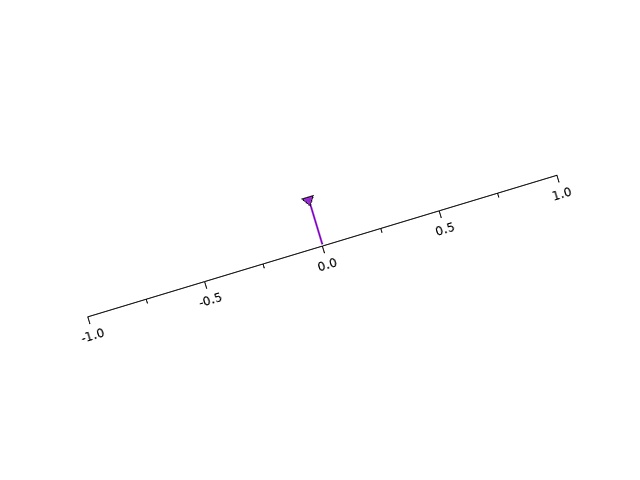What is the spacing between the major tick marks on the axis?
The major ticks are spaced 0.5 apart.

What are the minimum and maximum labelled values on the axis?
The axis runs from -1.0 to 1.0.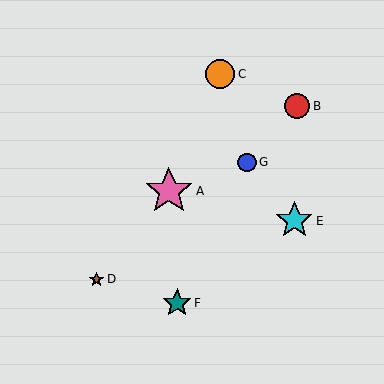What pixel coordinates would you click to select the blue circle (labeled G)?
Click at (247, 162) to select the blue circle G.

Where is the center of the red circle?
The center of the red circle is at (297, 106).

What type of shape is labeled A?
Shape A is a pink star.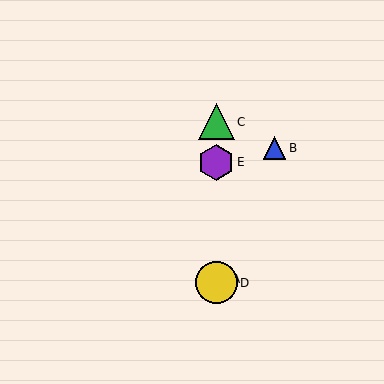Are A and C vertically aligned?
Yes, both are at x≈216.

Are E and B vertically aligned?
No, E is at x≈216 and B is at x≈275.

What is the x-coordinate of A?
Object A is at x≈216.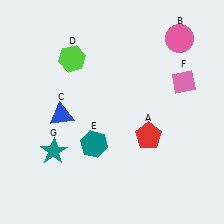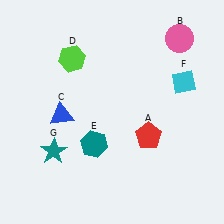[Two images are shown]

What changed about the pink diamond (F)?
In Image 1, F is pink. In Image 2, it changed to cyan.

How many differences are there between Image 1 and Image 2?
There is 1 difference between the two images.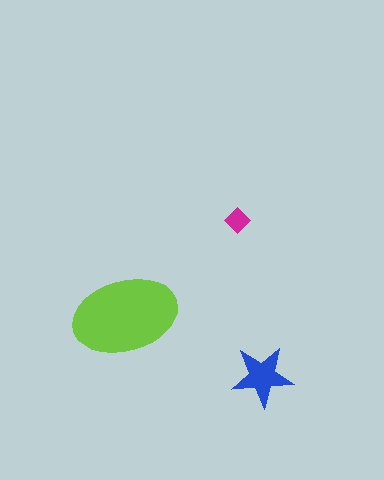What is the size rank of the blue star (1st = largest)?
2nd.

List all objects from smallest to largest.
The magenta diamond, the blue star, the lime ellipse.